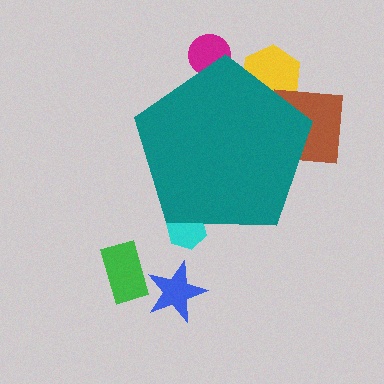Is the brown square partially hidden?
Yes, the brown square is partially hidden behind the teal pentagon.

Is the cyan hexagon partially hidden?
Yes, the cyan hexagon is partially hidden behind the teal pentagon.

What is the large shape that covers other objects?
A teal pentagon.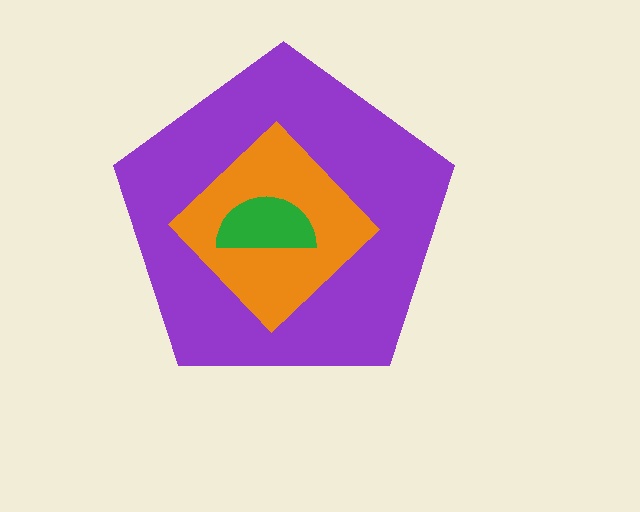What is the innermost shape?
The green semicircle.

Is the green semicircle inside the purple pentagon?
Yes.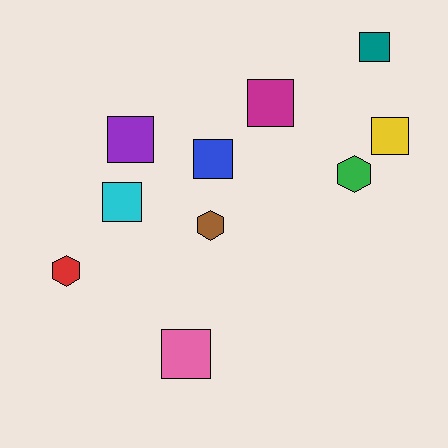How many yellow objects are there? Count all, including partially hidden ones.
There is 1 yellow object.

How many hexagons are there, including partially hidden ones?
There are 3 hexagons.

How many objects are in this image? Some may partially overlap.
There are 10 objects.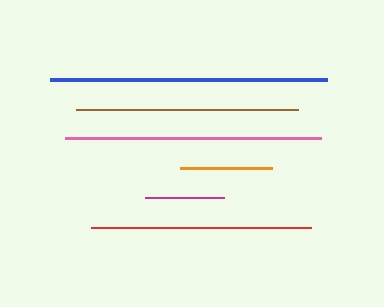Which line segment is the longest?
The blue line is the longest at approximately 277 pixels.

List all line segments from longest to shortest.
From longest to shortest: blue, pink, brown, red, orange, magenta.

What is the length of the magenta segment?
The magenta segment is approximately 79 pixels long.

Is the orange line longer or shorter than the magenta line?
The orange line is longer than the magenta line.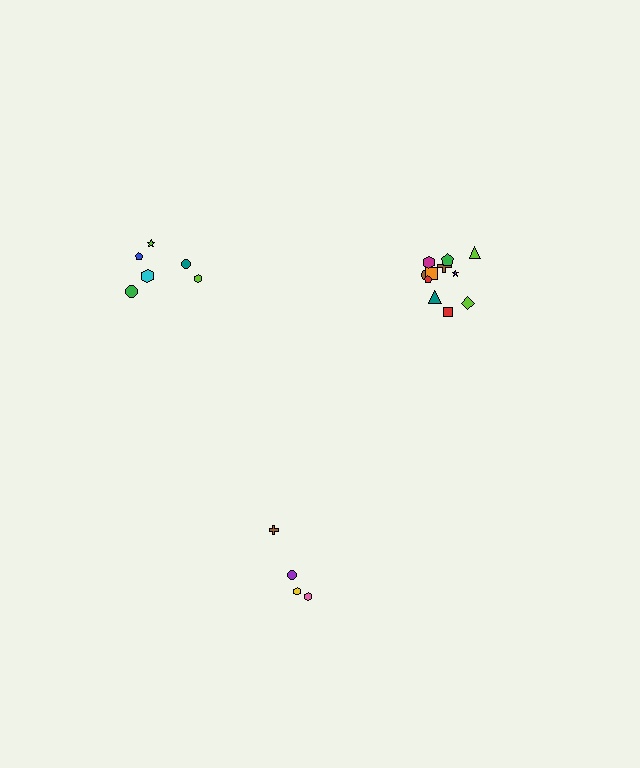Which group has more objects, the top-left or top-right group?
The top-right group.